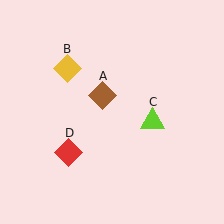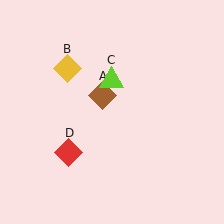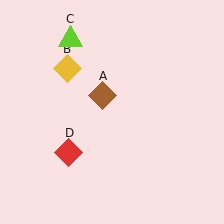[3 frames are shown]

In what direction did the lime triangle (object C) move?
The lime triangle (object C) moved up and to the left.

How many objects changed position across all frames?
1 object changed position: lime triangle (object C).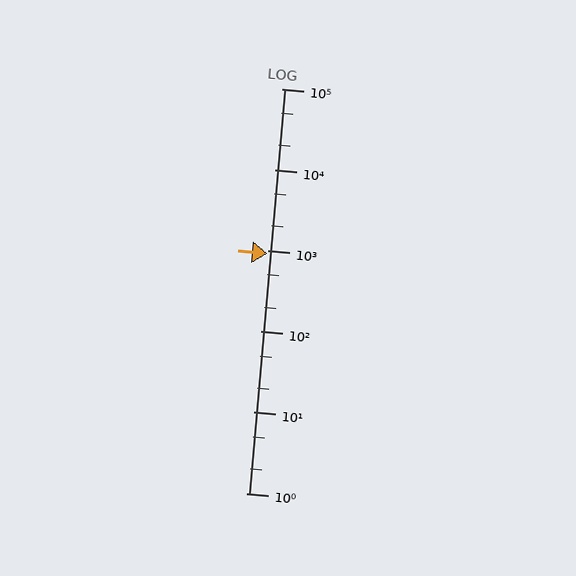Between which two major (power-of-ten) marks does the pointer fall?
The pointer is between 100 and 1000.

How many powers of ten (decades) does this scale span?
The scale spans 5 decades, from 1 to 100000.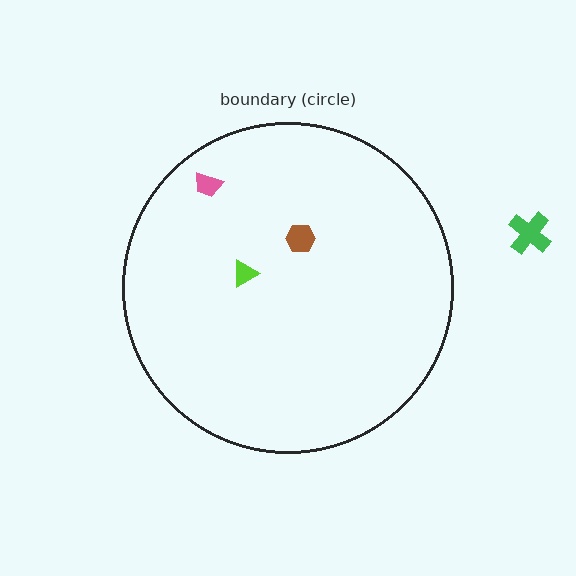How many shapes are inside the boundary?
3 inside, 1 outside.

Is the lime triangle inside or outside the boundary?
Inside.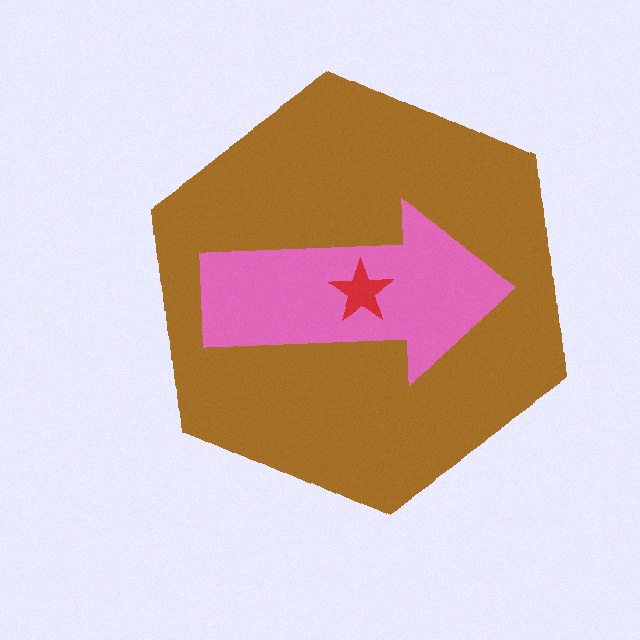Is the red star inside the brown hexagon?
Yes.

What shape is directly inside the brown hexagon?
The pink arrow.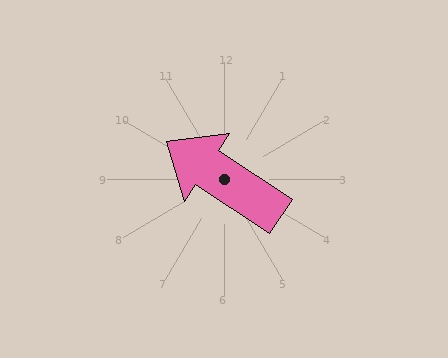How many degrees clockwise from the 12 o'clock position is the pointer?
Approximately 303 degrees.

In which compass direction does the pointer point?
Northwest.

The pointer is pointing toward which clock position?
Roughly 10 o'clock.